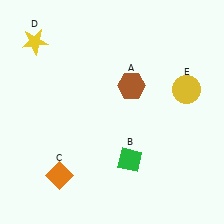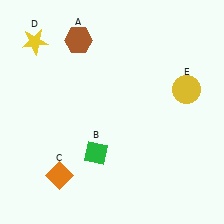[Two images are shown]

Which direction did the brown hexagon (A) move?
The brown hexagon (A) moved left.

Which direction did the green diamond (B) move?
The green diamond (B) moved left.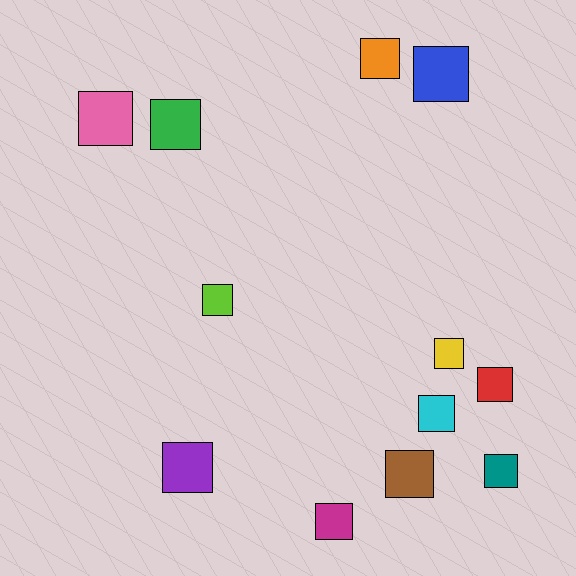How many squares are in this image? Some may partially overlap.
There are 12 squares.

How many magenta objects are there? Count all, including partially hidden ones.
There is 1 magenta object.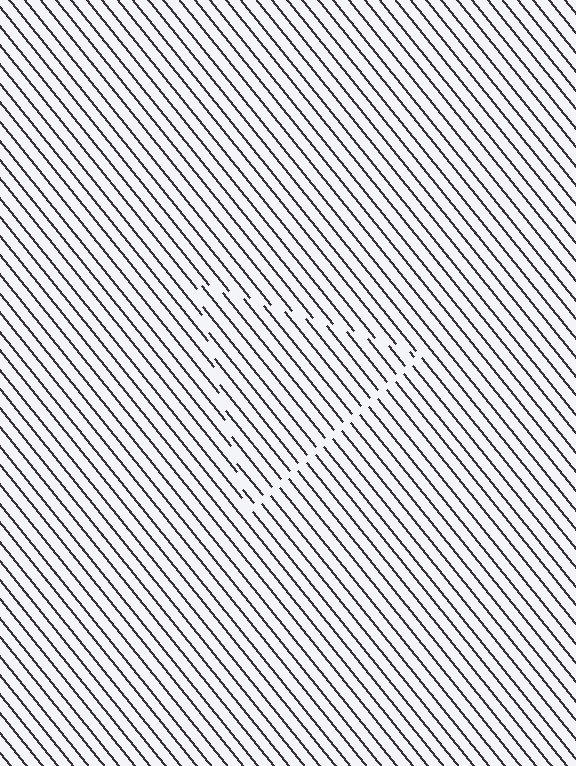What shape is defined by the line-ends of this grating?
An illusory triangle. The interior of the shape contains the same grating, shifted by half a period — the contour is defined by the phase discontinuity where line-ends from the inner and outer gratings abut.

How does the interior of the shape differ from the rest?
The interior of the shape contains the same grating, shifted by half a period — the contour is defined by the phase discontinuity where line-ends from the inner and outer gratings abut.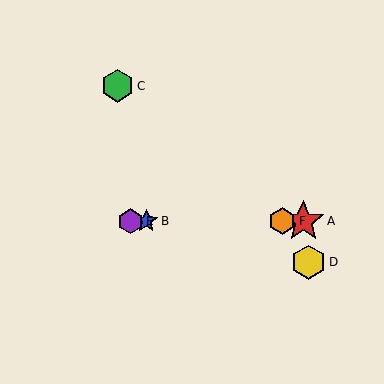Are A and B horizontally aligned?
Yes, both are at y≈221.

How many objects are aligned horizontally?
4 objects (A, B, E, F) are aligned horizontally.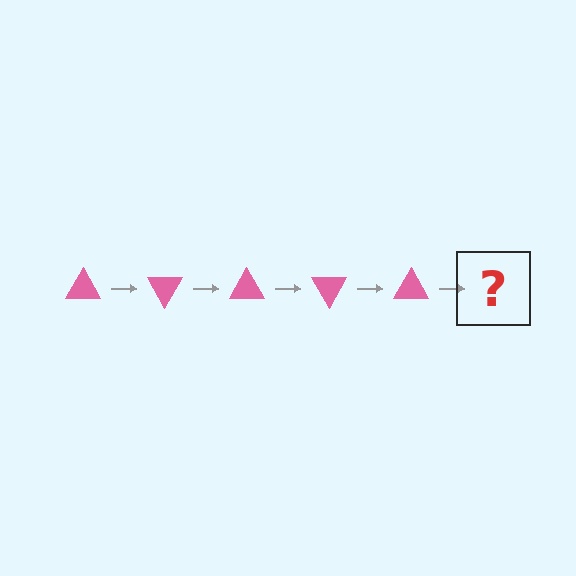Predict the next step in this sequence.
The next step is a pink triangle rotated 300 degrees.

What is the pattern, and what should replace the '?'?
The pattern is that the triangle rotates 60 degrees each step. The '?' should be a pink triangle rotated 300 degrees.